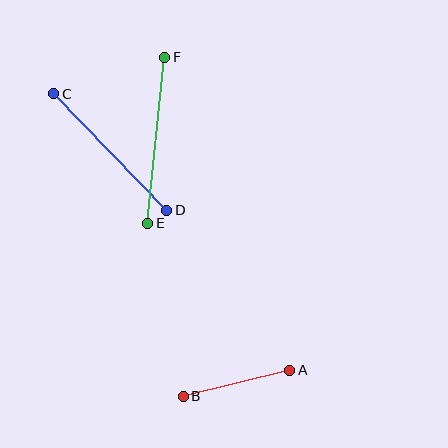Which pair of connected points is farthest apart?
Points E and F are farthest apart.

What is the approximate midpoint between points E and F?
The midpoint is at approximately (156, 140) pixels.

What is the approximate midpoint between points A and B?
The midpoint is at approximately (237, 383) pixels.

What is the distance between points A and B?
The distance is approximately 110 pixels.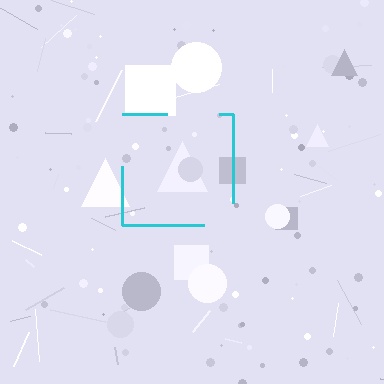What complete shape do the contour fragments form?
The contour fragments form a square.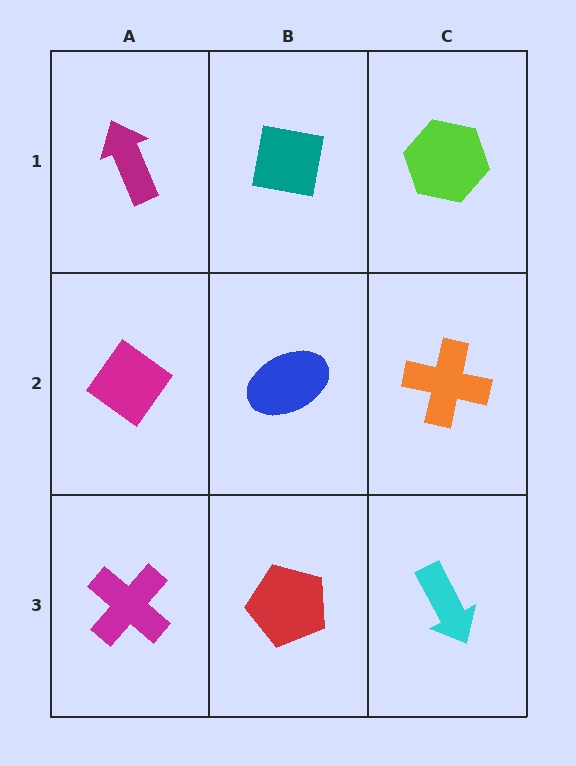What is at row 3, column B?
A red pentagon.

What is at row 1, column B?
A teal square.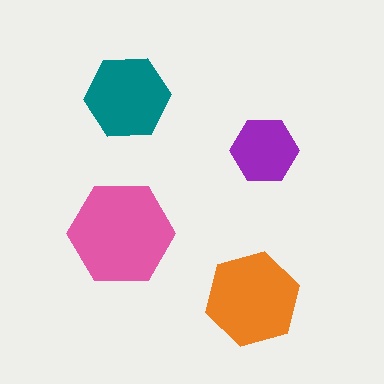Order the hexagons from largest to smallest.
the pink one, the orange one, the teal one, the purple one.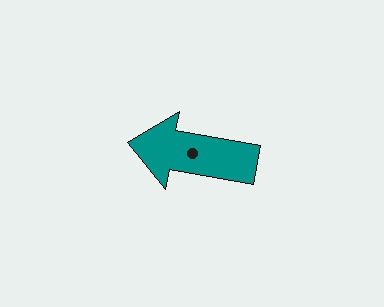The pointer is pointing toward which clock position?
Roughly 9 o'clock.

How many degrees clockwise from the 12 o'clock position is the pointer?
Approximately 280 degrees.